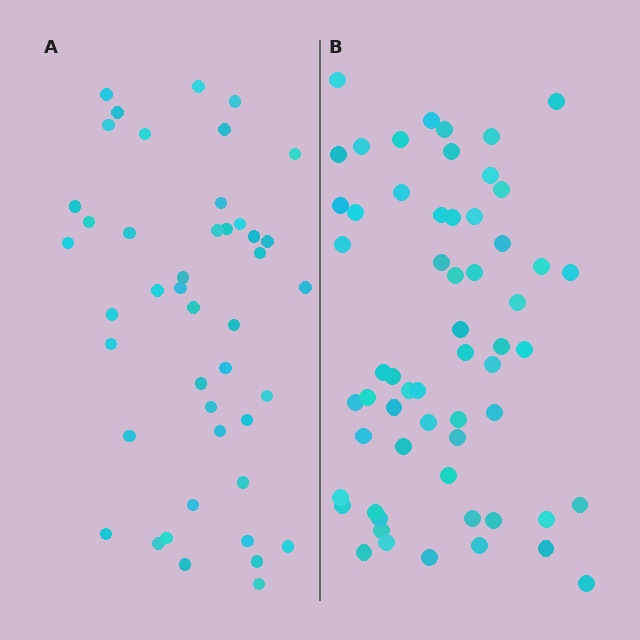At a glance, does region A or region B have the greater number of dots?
Region B (the right region) has more dots.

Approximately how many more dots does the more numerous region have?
Region B has approximately 15 more dots than region A.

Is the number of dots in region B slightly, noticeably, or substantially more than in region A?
Region B has noticeably more, but not dramatically so. The ratio is roughly 1.3 to 1.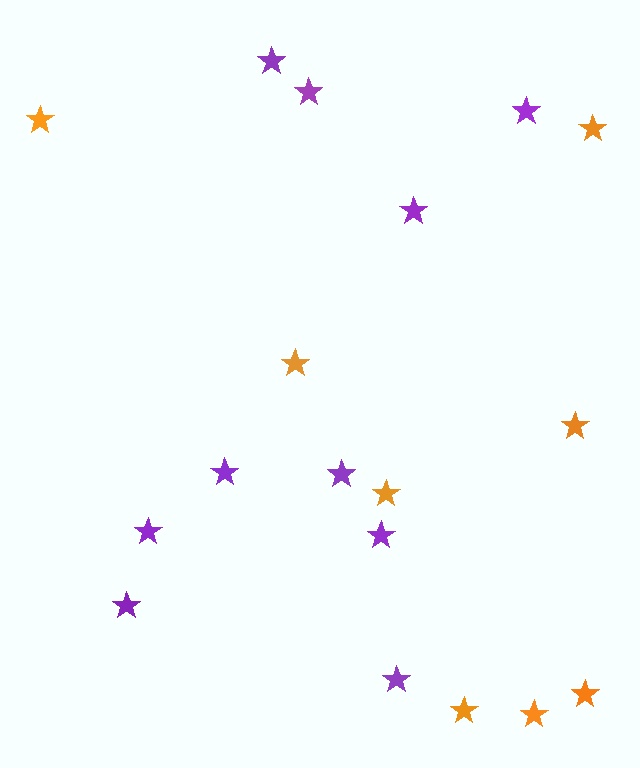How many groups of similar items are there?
There are 2 groups: one group of orange stars (8) and one group of purple stars (10).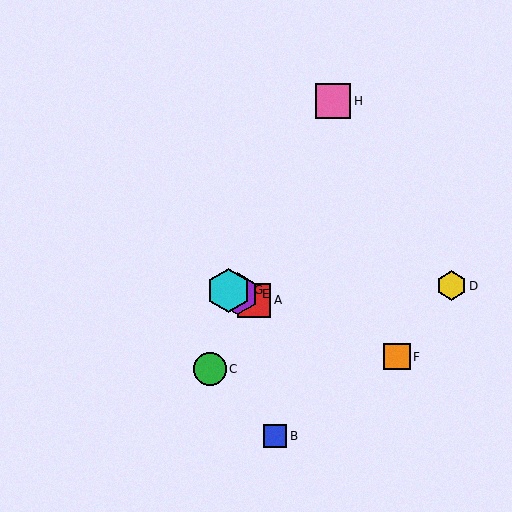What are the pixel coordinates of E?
Object E is at (238, 294).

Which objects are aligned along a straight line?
Objects A, E, F, G are aligned along a straight line.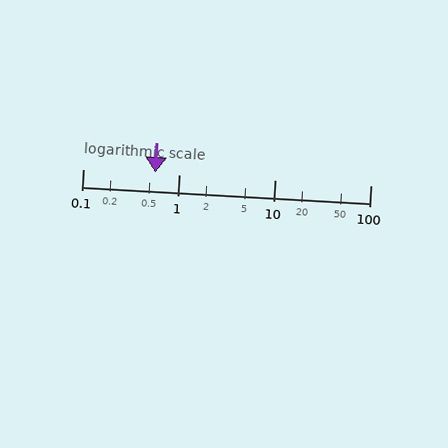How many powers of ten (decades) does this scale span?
The scale spans 3 decades, from 0.1 to 100.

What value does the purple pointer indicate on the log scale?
The pointer indicates approximately 0.57.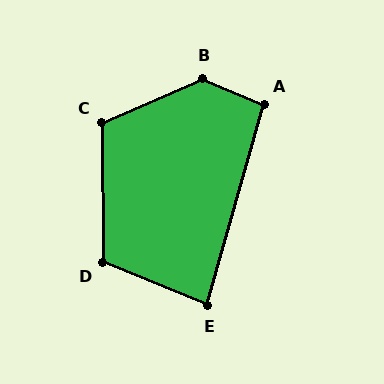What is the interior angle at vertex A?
Approximately 96 degrees (obtuse).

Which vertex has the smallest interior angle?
E, at approximately 84 degrees.